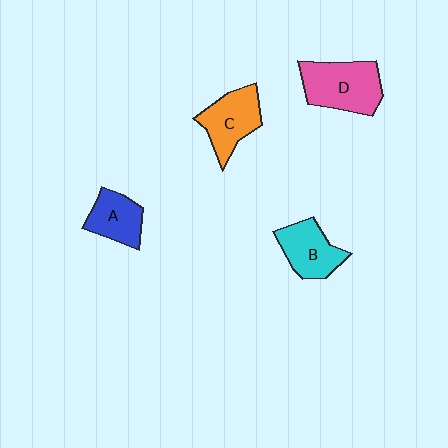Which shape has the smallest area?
Shape A (blue).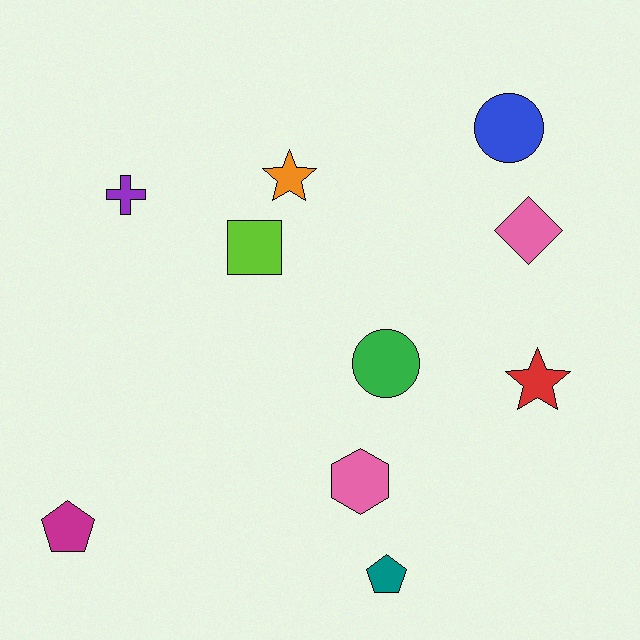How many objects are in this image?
There are 10 objects.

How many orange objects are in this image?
There is 1 orange object.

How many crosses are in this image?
There is 1 cross.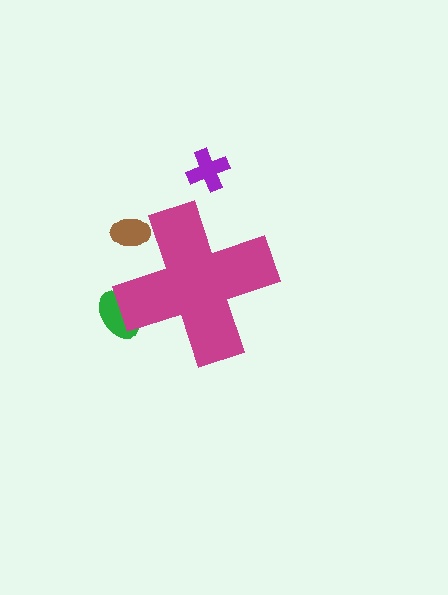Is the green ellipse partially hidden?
Yes, the green ellipse is partially hidden behind the magenta cross.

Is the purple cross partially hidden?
No, the purple cross is fully visible.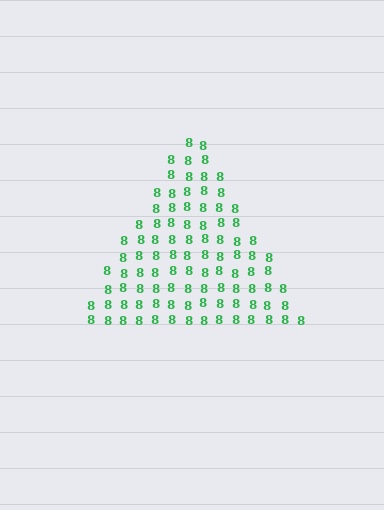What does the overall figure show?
The overall figure shows a triangle.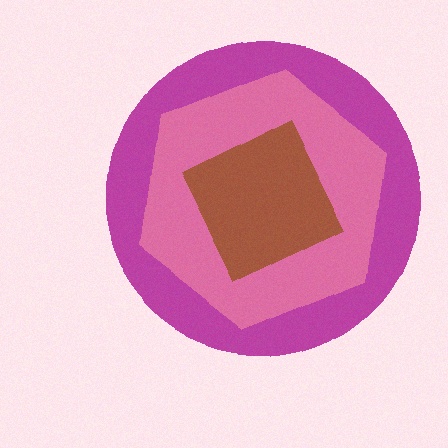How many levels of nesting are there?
3.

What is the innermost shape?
The brown square.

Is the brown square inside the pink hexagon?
Yes.